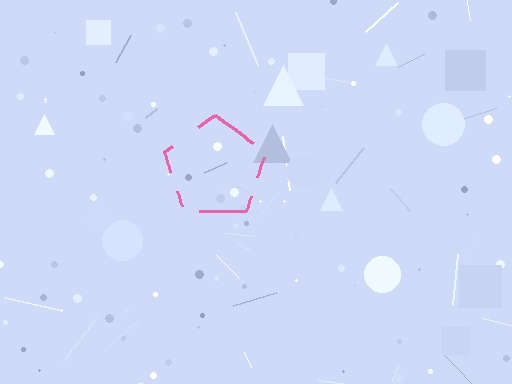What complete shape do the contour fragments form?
The contour fragments form a pentagon.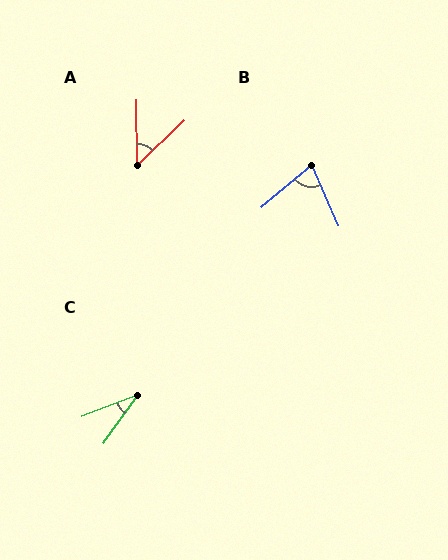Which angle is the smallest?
C, at approximately 34 degrees.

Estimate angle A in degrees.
Approximately 47 degrees.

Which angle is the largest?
B, at approximately 74 degrees.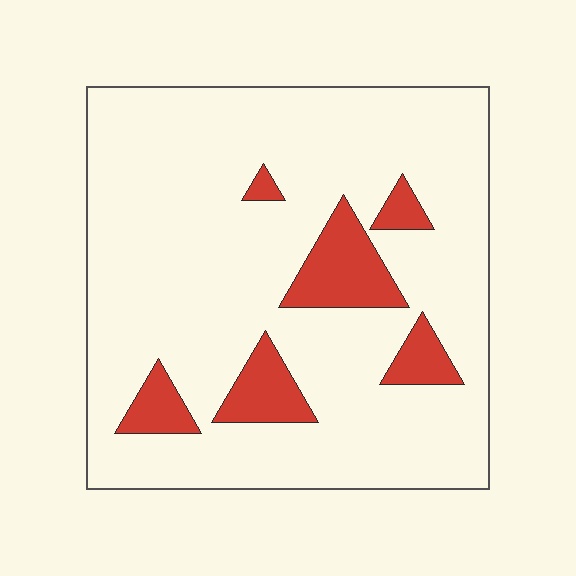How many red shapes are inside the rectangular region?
6.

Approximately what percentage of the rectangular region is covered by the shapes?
Approximately 15%.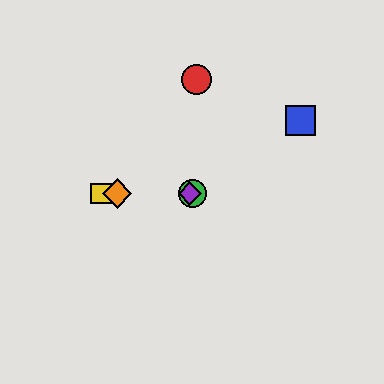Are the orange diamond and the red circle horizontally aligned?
No, the orange diamond is at y≈194 and the red circle is at y≈79.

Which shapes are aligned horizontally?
The green circle, the yellow square, the purple diamond, the orange diamond are aligned horizontally.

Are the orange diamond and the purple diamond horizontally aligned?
Yes, both are at y≈194.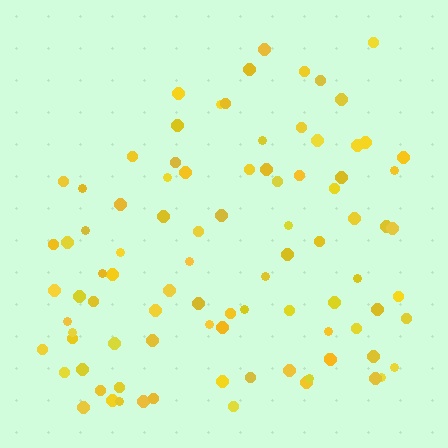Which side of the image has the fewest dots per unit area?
The top.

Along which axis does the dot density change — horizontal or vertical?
Vertical.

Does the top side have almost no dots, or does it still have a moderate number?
Still a moderate number, just noticeably fewer than the bottom.